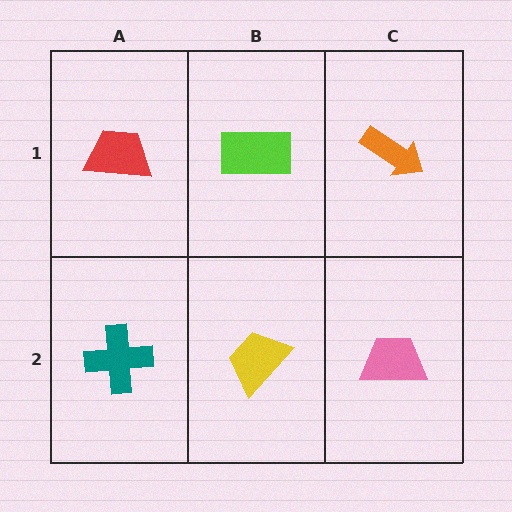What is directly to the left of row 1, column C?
A lime rectangle.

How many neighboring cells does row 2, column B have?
3.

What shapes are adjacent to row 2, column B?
A lime rectangle (row 1, column B), a teal cross (row 2, column A), a pink trapezoid (row 2, column C).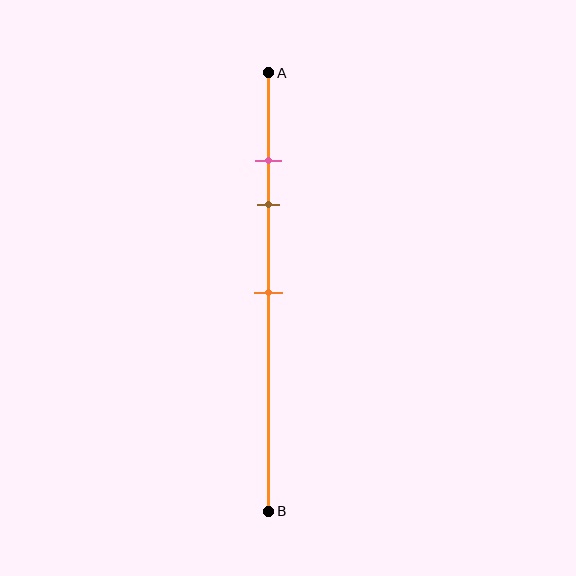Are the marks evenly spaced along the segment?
No, the marks are not evenly spaced.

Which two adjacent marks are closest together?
The pink and brown marks are the closest adjacent pair.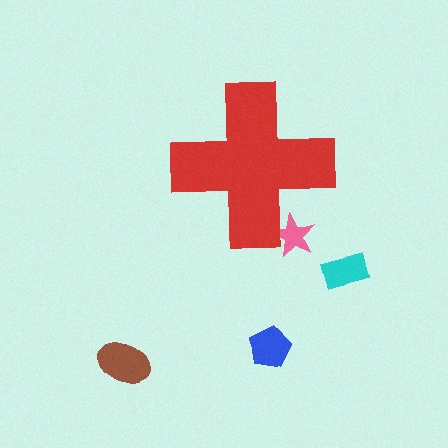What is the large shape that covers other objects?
A red cross.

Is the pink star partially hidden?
Yes, the pink star is partially hidden behind the red cross.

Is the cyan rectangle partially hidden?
No, the cyan rectangle is fully visible.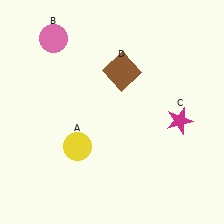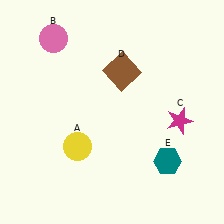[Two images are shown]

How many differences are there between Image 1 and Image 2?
There is 1 difference between the two images.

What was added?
A teal hexagon (E) was added in Image 2.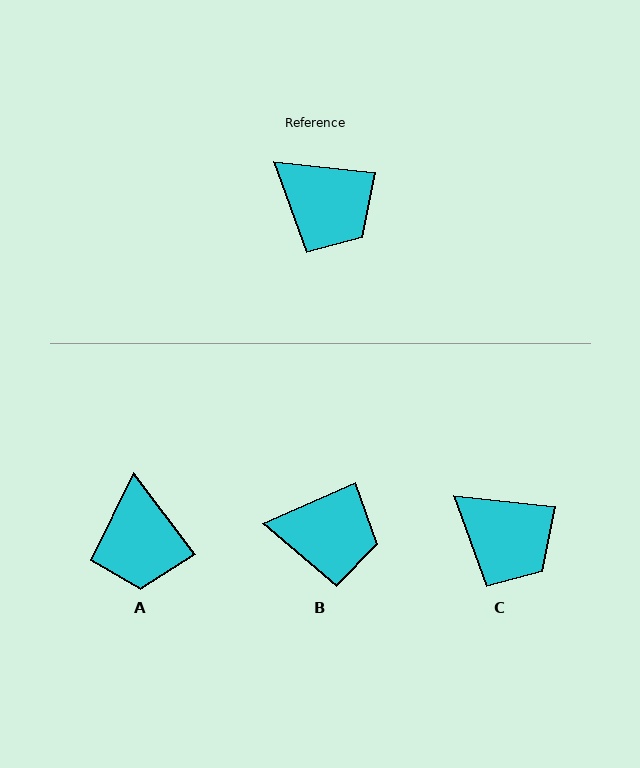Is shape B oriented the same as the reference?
No, it is off by about 30 degrees.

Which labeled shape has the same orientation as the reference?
C.